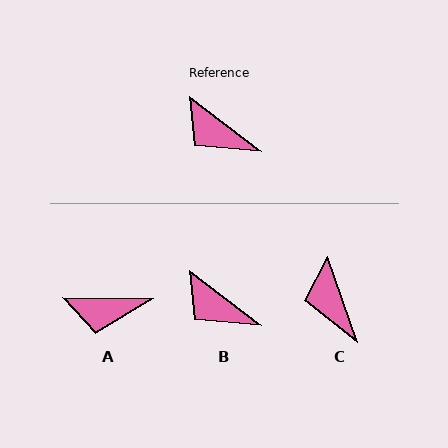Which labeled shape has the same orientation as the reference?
B.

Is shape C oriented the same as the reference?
No, it is off by about 33 degrees.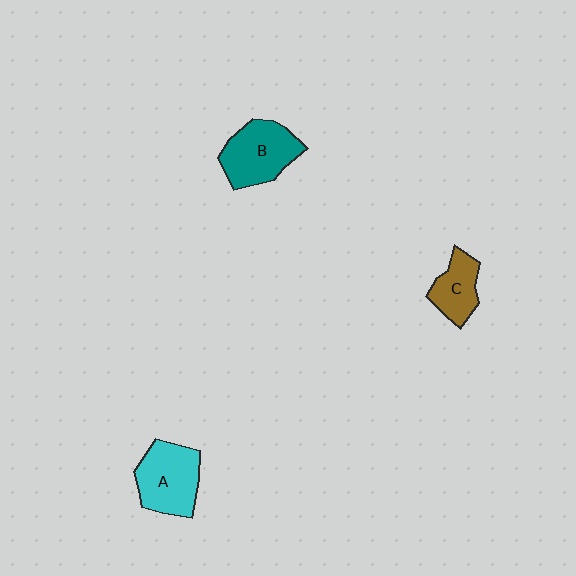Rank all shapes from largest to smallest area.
From largest to smallest: A (cyan), B (teal), C (brown).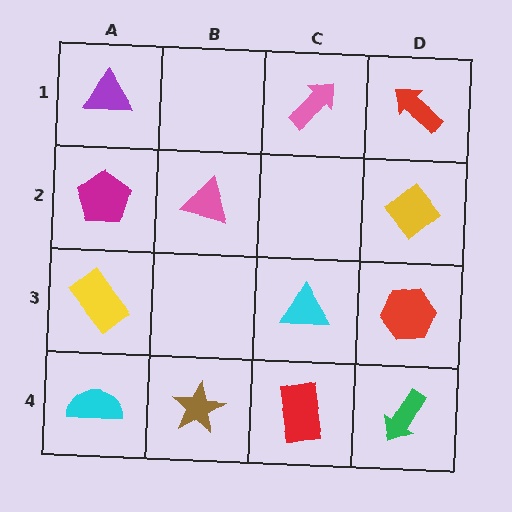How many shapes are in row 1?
3 shapes.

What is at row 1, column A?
A purple triangle.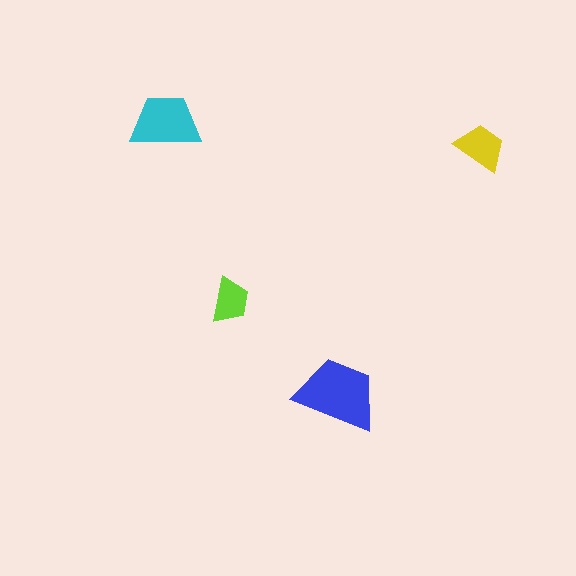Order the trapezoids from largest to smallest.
the blue one, the cyan one, the yellow one, the lime one.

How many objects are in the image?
There are 4 objects in the image.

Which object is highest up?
The cyan trapezoid is topmost.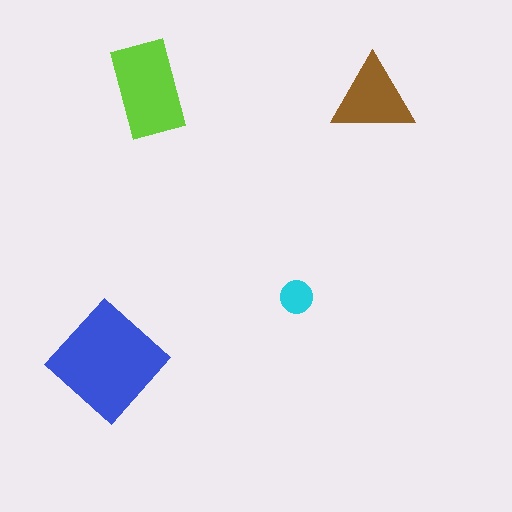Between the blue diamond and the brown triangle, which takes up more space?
The blue diamond.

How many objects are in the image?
There are 4 objects in the image.